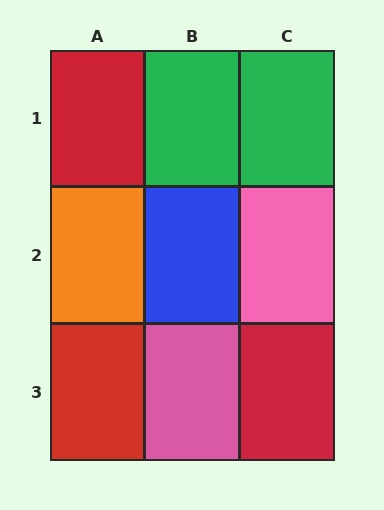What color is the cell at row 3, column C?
Red.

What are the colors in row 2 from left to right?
Orange, blue, pink.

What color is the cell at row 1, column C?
Green.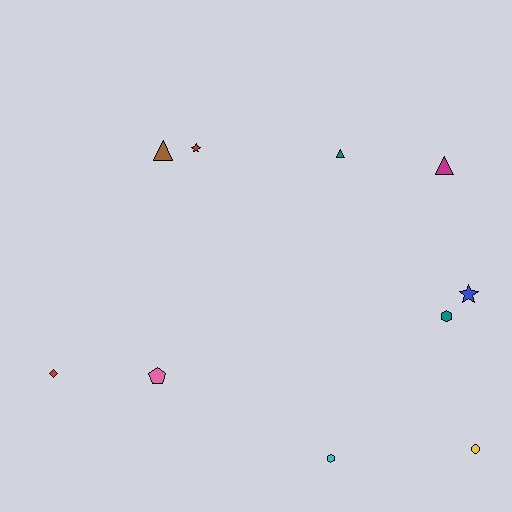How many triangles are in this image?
There are 3 triangles.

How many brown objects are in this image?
There is 1 brown object.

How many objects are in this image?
There are 10 objects.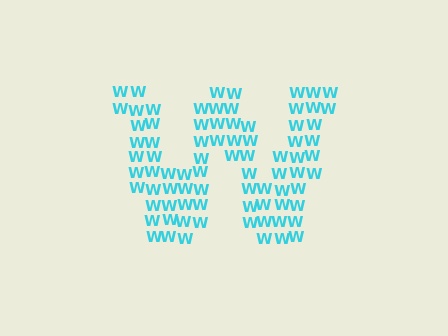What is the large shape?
The large shape is the letter W.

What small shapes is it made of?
It is made of small letter W's.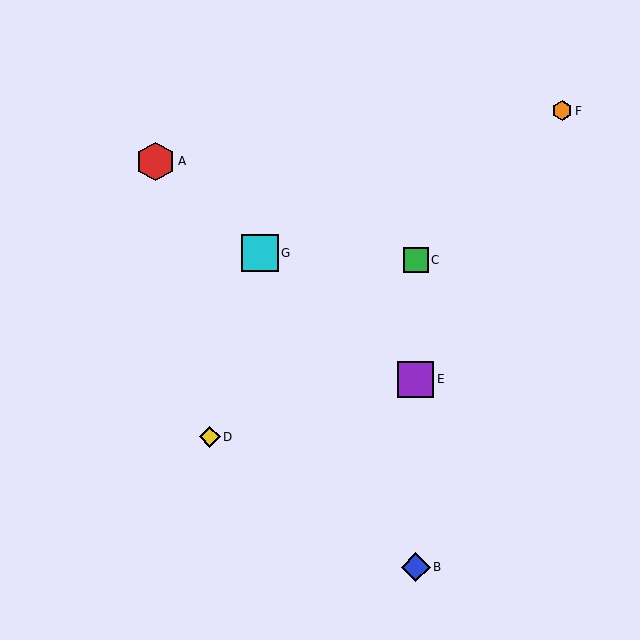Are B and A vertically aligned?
No, B is at x≈416 and A is at x≈156.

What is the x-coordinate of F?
Object F is at x≈562.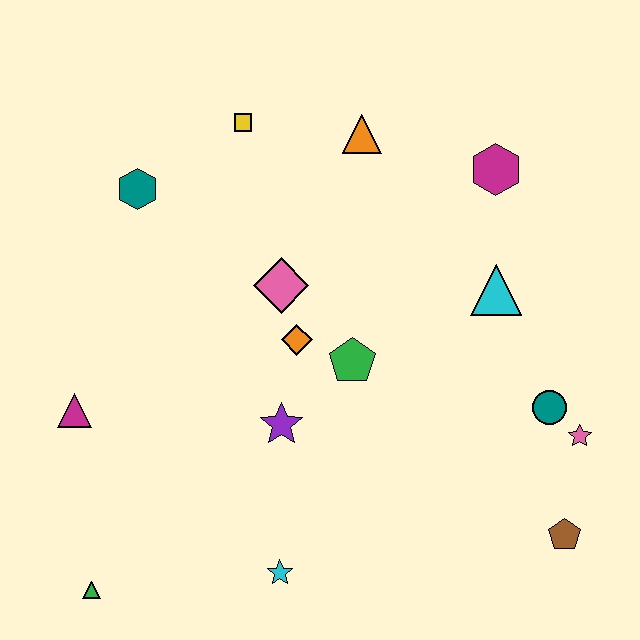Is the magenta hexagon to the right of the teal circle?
No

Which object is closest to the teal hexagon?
The yellow square is closest to the teal hexagon.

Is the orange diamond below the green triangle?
No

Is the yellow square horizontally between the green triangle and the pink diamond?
Yes